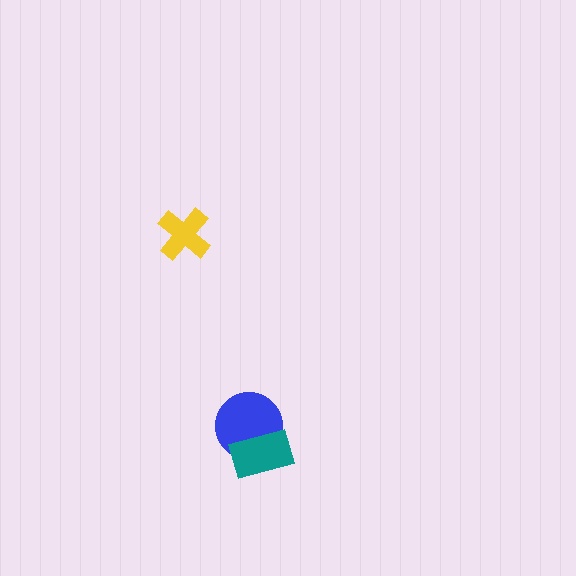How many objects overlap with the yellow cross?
0 objects overlap with the yellow cross.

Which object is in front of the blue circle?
The teal rectangle is in front of the blue circle.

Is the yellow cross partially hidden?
No, no other shape covers it.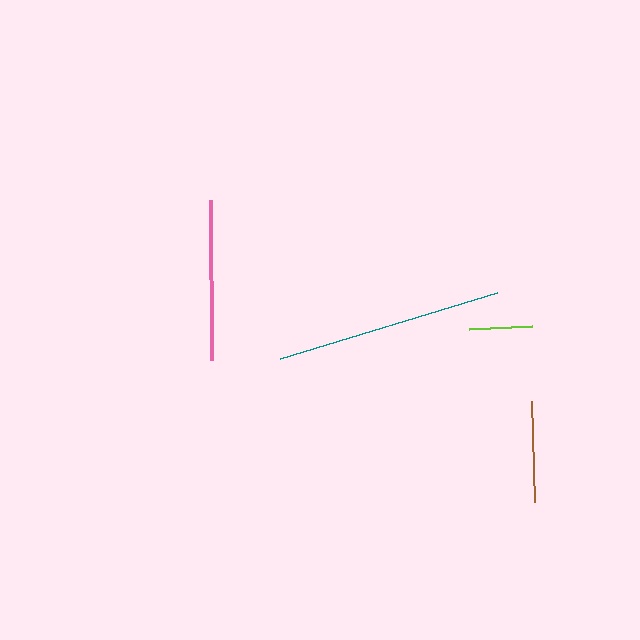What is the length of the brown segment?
The brown segment is approximately 101 pixels long.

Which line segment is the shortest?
The lime line is the shortest at approximately 63 pixels.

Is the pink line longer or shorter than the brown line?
The pink line is longer than the brown line.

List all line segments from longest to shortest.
From longest to shortest: teal, pink, brown, lime.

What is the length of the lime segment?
The lime segment is approximately 63 pixels long.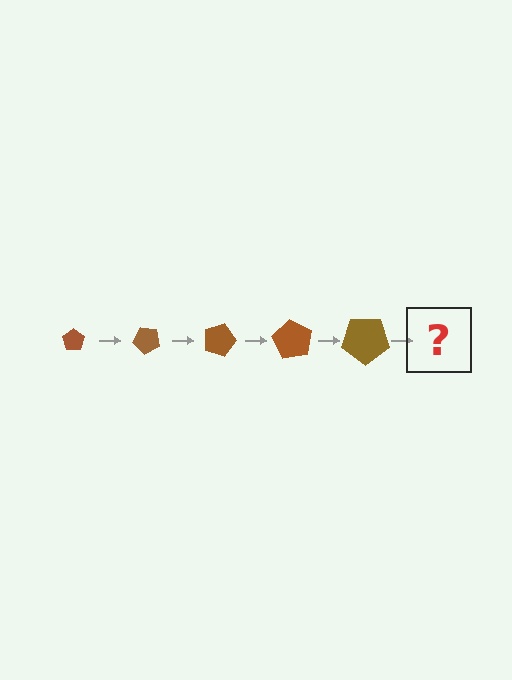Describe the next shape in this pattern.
It should be a pentagon, larger than the previous one and rotated 225 degrees from the start.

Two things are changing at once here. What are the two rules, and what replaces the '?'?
The two rules are that the pentagon grows larger each step and it rotates 45 degrees each step. The '?' should be a pentagon, larger than the previous one and rotated 225 degrees from the start.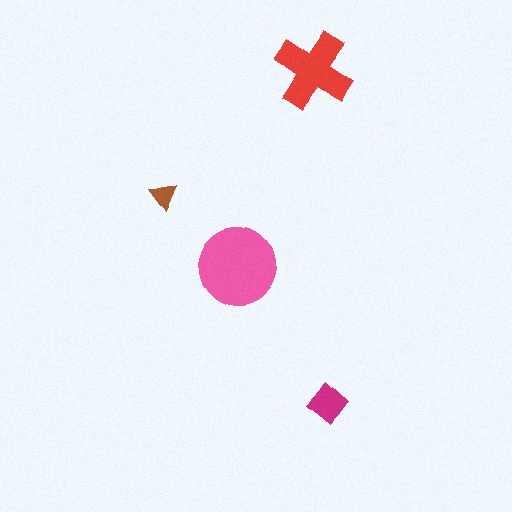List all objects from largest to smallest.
The pink circle, the red cross, the magenta diamond, the brown triangle.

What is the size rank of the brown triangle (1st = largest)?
4th.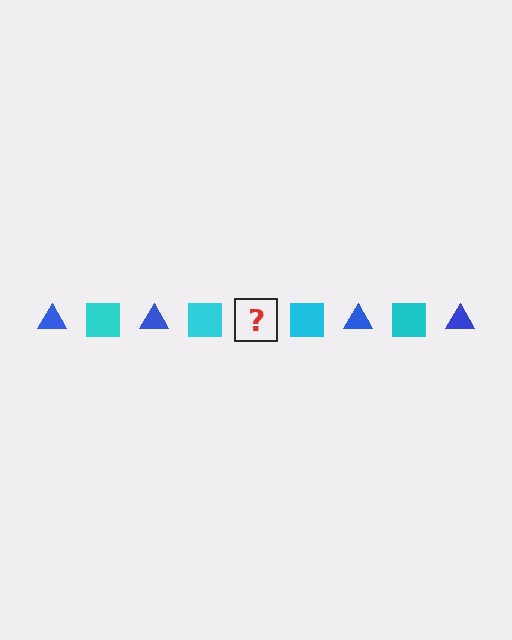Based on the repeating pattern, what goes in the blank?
The blank should be a blue triangle.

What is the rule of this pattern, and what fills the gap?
The rule is that the pattern alternates between blue triangle and cyan square. The gap should be filled with a blue triangle.